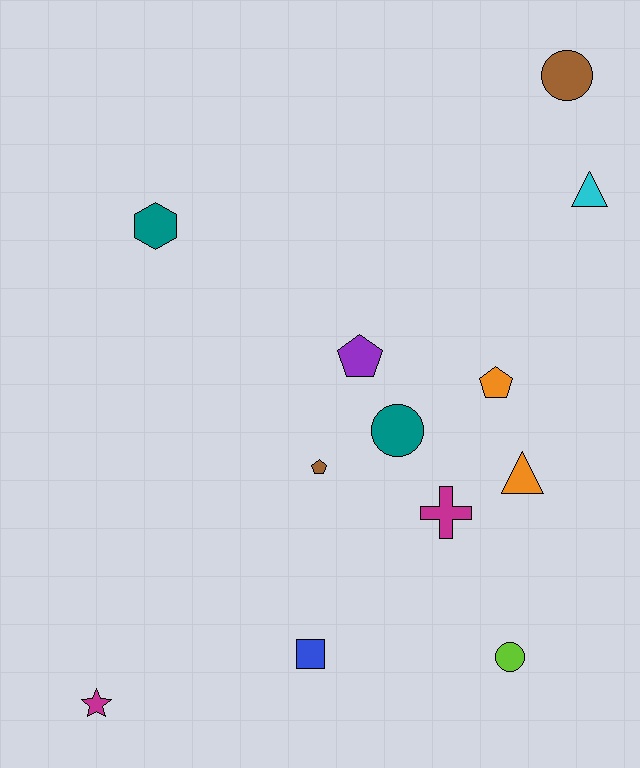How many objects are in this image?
There are 12 objects.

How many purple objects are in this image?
There is 1 purple object.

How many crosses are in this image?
There is 1 cross.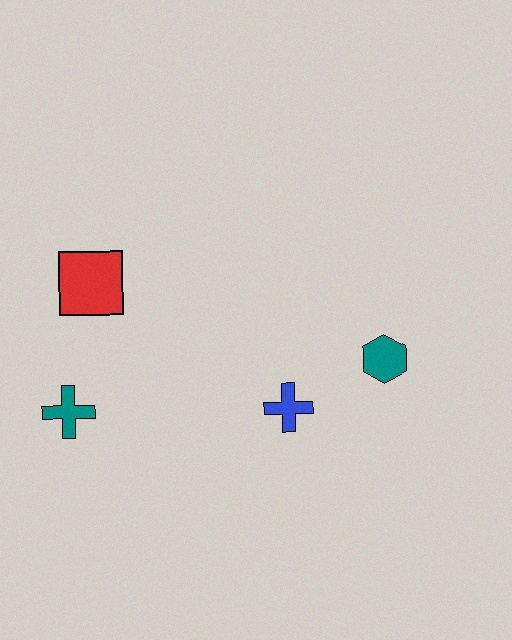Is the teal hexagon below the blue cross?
No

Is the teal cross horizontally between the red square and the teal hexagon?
No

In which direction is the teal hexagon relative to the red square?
The teal hexagon is to the right of the red square.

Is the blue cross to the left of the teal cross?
No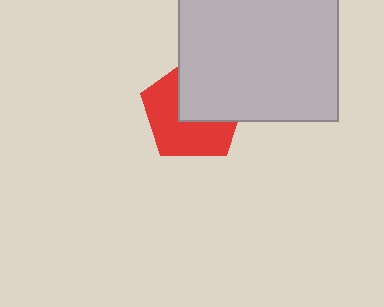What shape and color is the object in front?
The object in front is a light gray square.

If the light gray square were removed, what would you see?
You would see the complete red pentagon.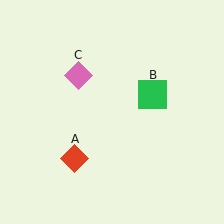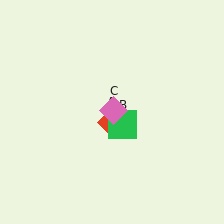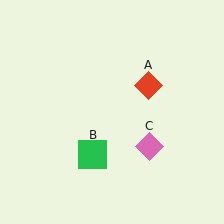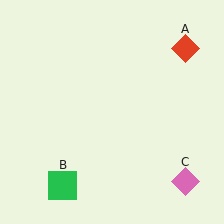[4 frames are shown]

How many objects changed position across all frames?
3 objects changed position: red diamond (object A), green square (object B), pink diamond (object C).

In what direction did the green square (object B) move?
The green square (object B) moved down and to the left.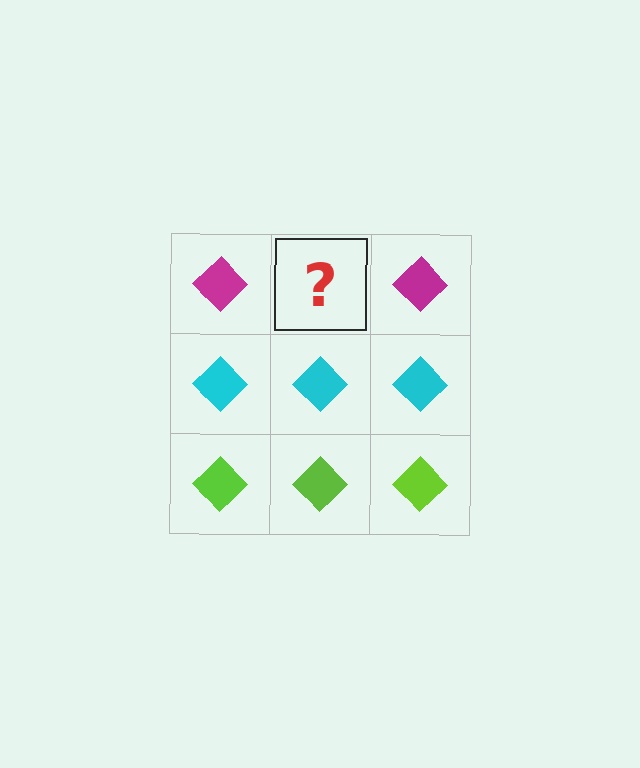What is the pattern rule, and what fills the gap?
The rule is that each row has a consistent color. The gap should be filled with a magenta diamond.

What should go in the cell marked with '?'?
The missing cell should contain a magenta diamond.